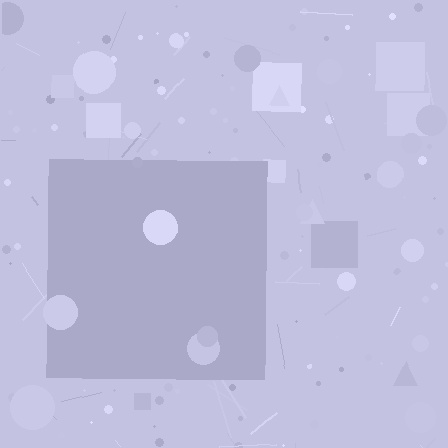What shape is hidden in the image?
A square is hidden in the image.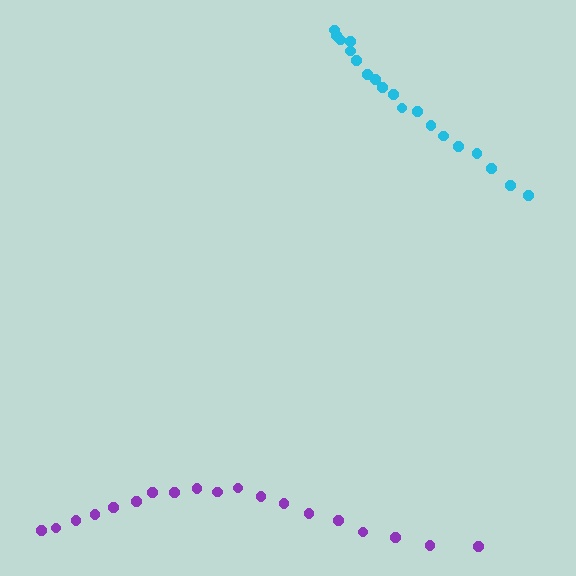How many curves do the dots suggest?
There are 2 distinct paths.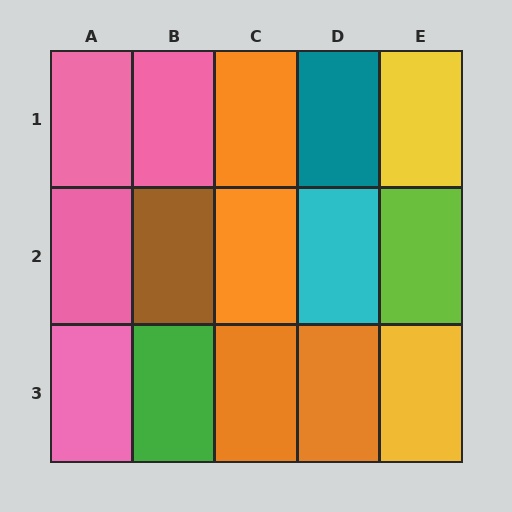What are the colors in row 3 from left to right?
Pink, green, orange, orange, yellow.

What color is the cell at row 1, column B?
Pink.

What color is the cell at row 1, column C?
Orange.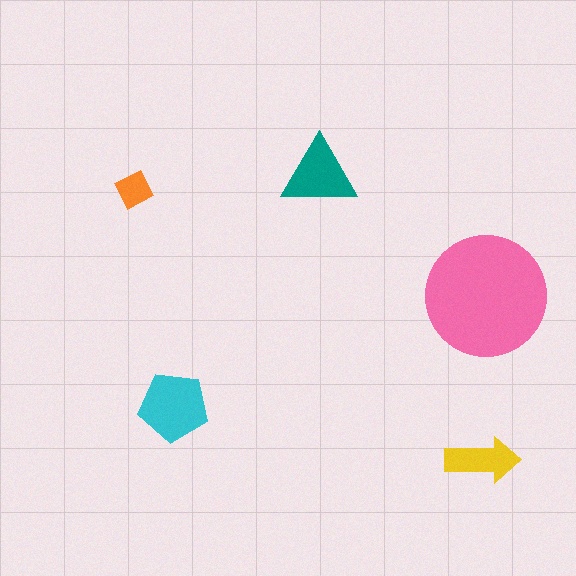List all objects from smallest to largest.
The orange diamond, the yellow arrow, the teal triangle, the cyan pentagon, the pink circle.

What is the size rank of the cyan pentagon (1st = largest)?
2nd.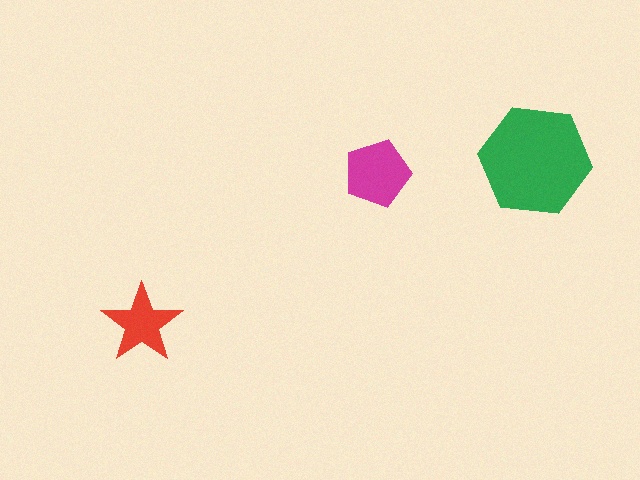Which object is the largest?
The green hexagon.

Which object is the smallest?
The red star.